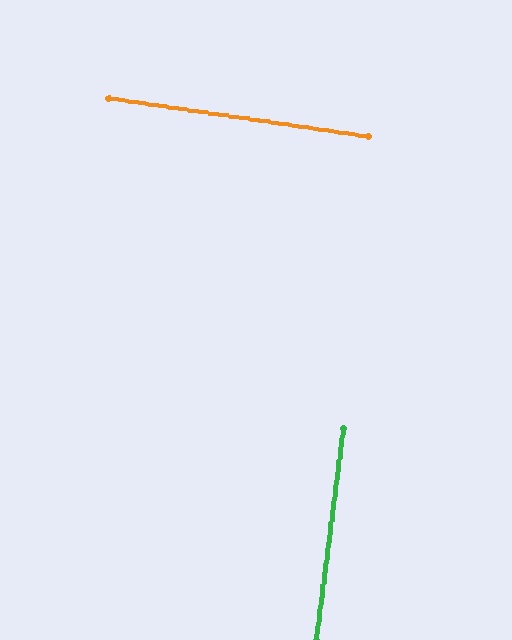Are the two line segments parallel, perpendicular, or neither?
Perpendicular — they meet at approximately 89°.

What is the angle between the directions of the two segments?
Approximately 89 degrees.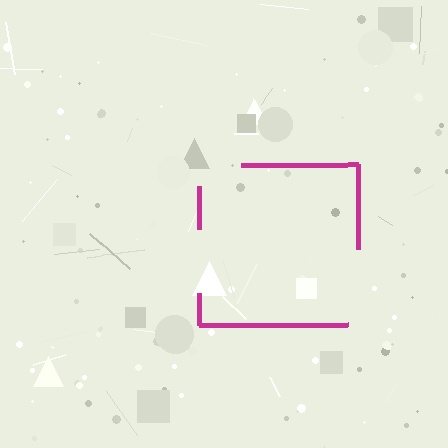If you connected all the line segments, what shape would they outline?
They would outline a square.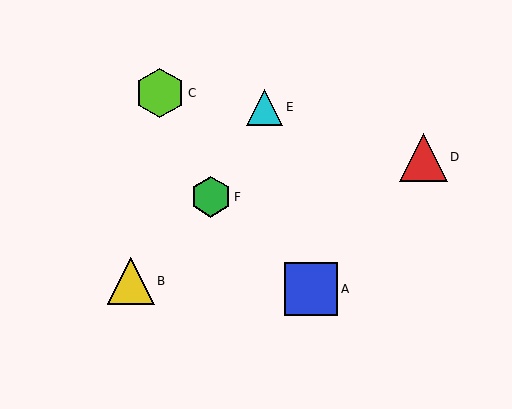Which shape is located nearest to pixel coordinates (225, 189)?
The green hexagon (labeled F) at (211, 197) is nearest to that location.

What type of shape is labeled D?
Shape D is a red triangle.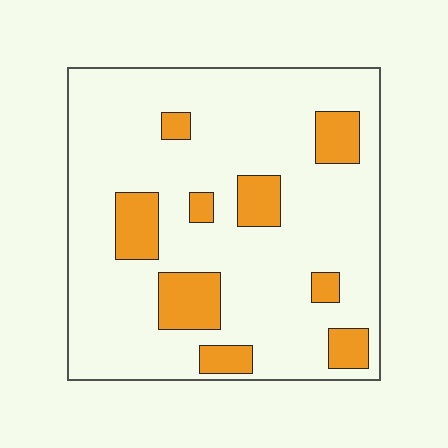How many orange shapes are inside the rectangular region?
9.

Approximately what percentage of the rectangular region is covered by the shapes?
Approximately 15%.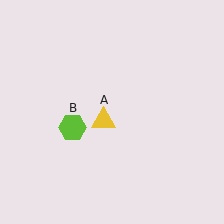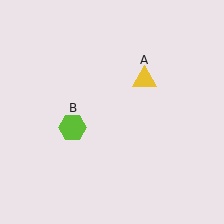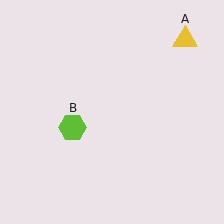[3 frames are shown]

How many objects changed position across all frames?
1 object changed position: yellow triangle (object A).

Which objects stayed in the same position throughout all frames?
Lime hexagon (object B) remained stationary.